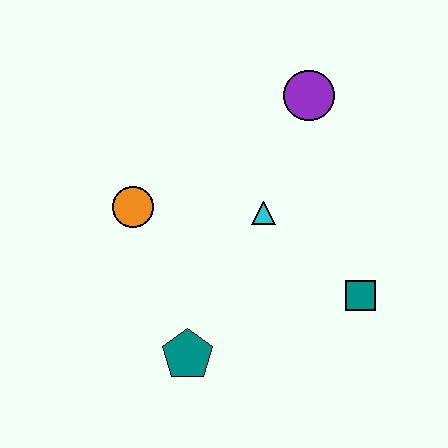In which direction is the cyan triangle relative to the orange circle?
The cyan triangle is to the right of the orange circle.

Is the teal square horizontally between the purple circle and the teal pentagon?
No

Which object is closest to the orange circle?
The cyan triangle is closest to the orange circle.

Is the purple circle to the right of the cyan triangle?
Yes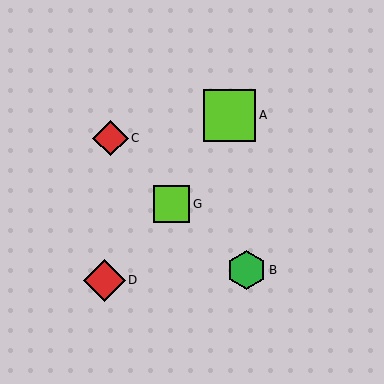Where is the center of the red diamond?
The center of the red diamond is at (104, 280).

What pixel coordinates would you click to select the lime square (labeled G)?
Click at (172, 204) to select the lime square G.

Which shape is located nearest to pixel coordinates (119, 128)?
The red diamond (labeled C) at (110, 138) is nearest to that location.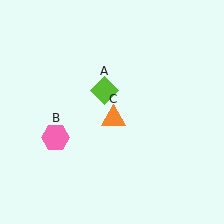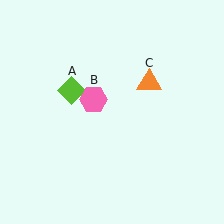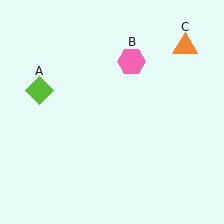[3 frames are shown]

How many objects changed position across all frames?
3 objects changed position: lime diamond (object A), pink hexagon (object B), orange triangle (object C).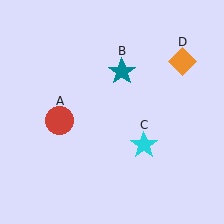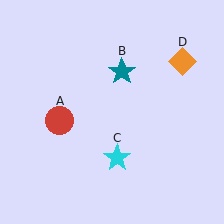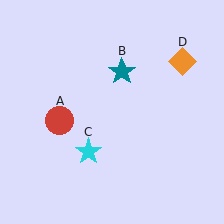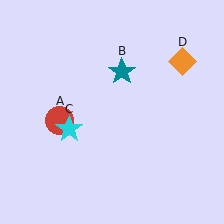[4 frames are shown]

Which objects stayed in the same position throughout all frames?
Red circle (object A) and teal star (object B) and orange diamond (object D) remained stationary.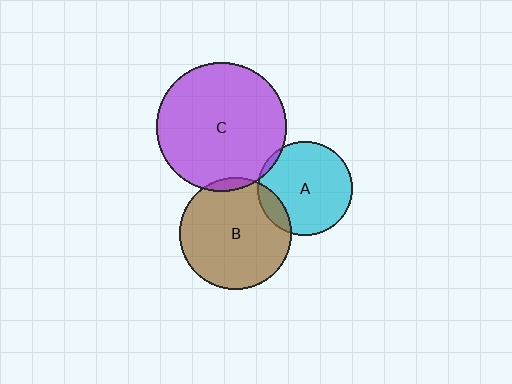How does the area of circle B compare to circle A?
Approximately 1.4 times.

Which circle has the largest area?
Circle C (purple).